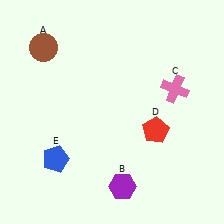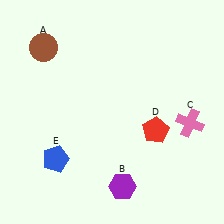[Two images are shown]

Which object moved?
The pink cross (C) moved down.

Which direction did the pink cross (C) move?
The pink cross (C) moved down.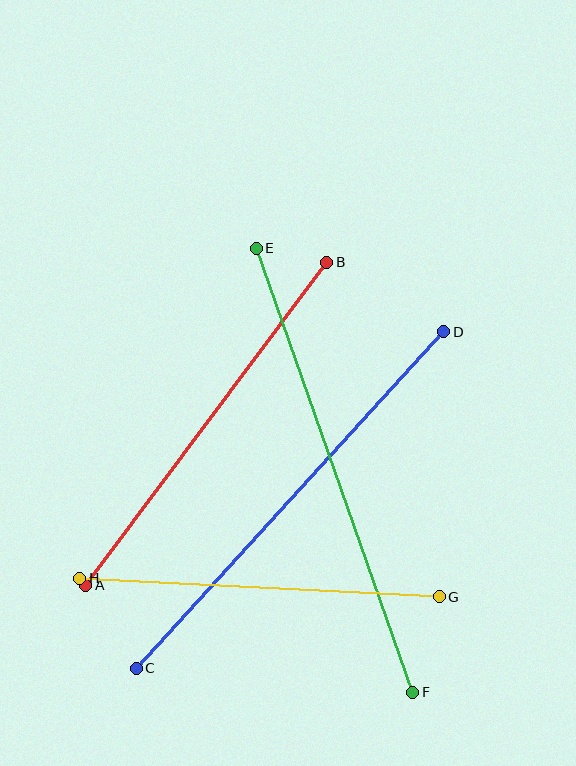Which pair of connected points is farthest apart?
Points E and F are farthest apart.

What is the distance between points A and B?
The distance is approximately 403 pixels.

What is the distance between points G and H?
The distance is approximately 360 pixels.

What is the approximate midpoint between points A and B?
The midpoint is at approximately (206, 424) pixels.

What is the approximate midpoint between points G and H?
The midpoint is at approximately (260, 587) pixels.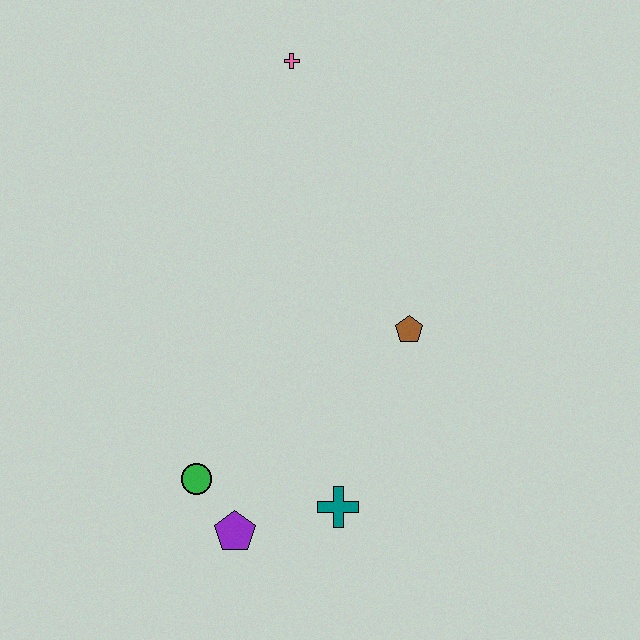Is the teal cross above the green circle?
No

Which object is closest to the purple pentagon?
The green circle is closest to the purple pentagon.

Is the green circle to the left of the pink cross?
Yes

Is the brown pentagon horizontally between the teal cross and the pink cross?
No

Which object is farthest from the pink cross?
The purple pentagon is farthest from the pink cross.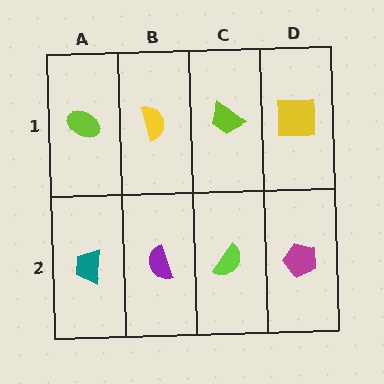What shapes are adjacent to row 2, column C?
A lime trapezoid (row 1, column C), a purple semicircle (row 2, column B), a magenta pentagon (row 2, column D).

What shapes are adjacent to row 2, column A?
A lime ellipse (row 1, column A), a purple semicircle (row 2, column B).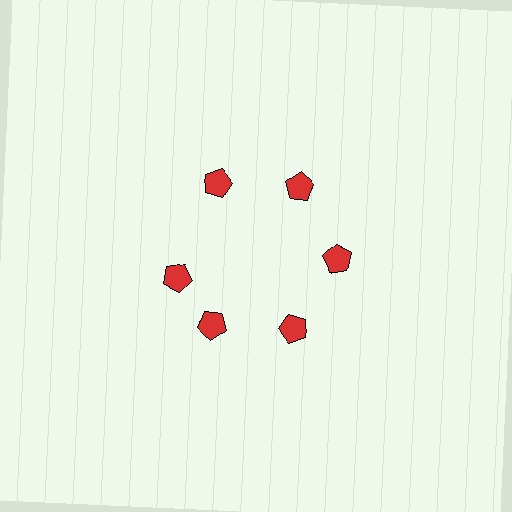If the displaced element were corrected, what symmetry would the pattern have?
It would have 6-fold rotational symmetry — the pattern would map onto itself every 60 degrees.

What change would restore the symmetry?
The symmetry would be restored by rotating it back into even spacing with its neighbors so that all 6 pentagons sit at equal angles and equal distance from the center.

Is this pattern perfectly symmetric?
No. The 6 red pentagons are arranged in a ring, but one element near the 9 o'clock position is rotated out of alignment along the ring, breaking the 6-fold rotational symmetry.